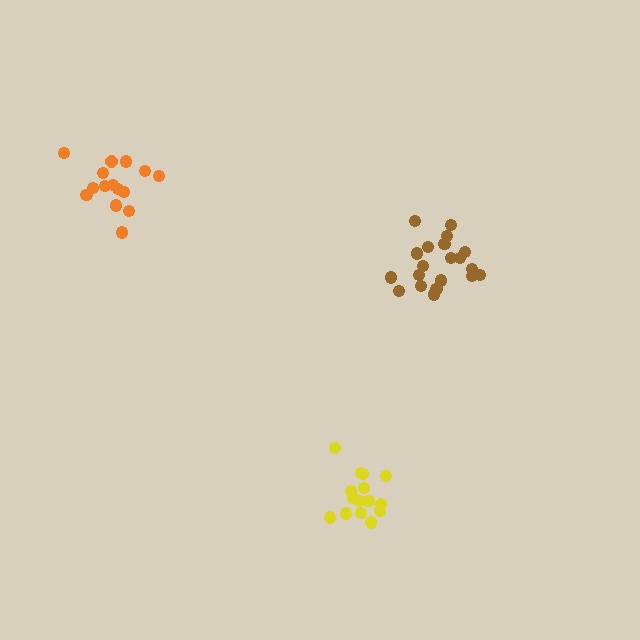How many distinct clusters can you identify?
There are 3 distinct clusters.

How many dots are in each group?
Group 1: 20 dots, Group 2: 15 dots, Group 3: 15 dots (50 total).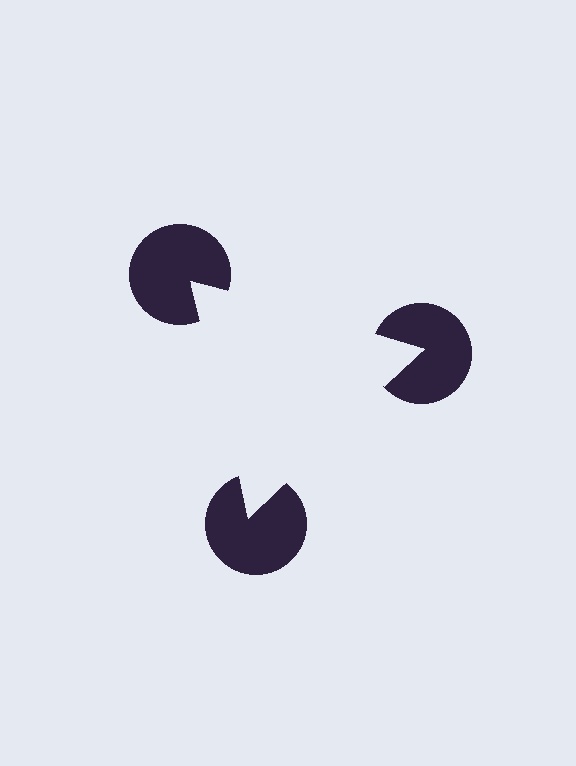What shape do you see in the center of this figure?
An illusory triangle — its edges are inferred from the aligned wedge cuts in the pac-man discs, not physically drawn.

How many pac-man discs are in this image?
There are 3 — one at each vertex of the illusory triangle.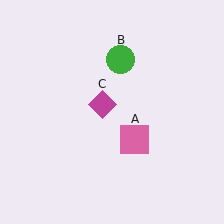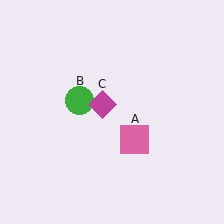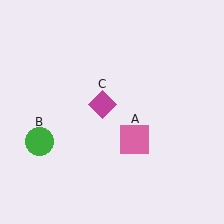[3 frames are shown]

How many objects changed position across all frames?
1 object changed position: green circle (object B).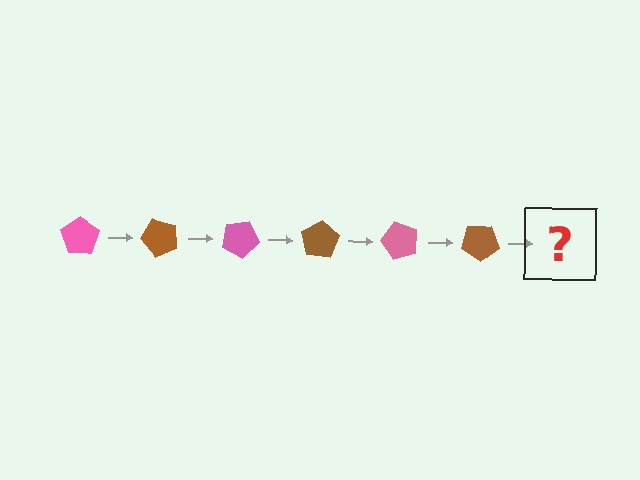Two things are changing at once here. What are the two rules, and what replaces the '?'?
The two rules are that it rotates 50 degrees each step and the color cycles through pink and brown. The '?' should be a pink pentagon, rotated 300 degrees from the start.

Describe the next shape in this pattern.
It should be a pink pentagon, rotated 300 degrees from the start.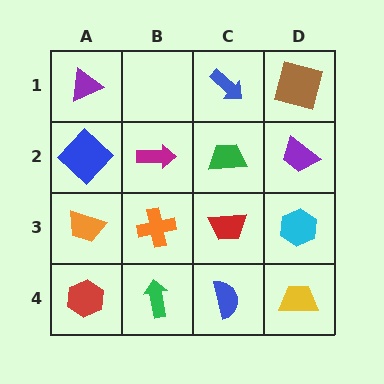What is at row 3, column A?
An orange trapezoid.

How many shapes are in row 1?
3 shapes.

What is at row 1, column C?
A blue arrow.